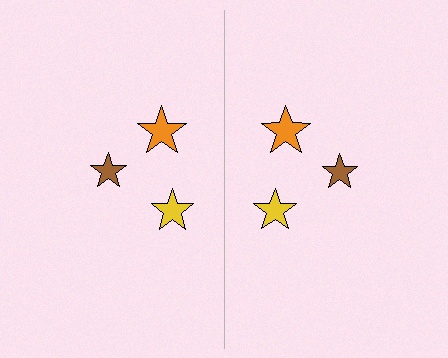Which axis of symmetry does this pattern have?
The pattern has a vertical axis of symmetry running through the center of the image.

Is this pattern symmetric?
Yes, this pattern has bilateral (reflection) symmetry.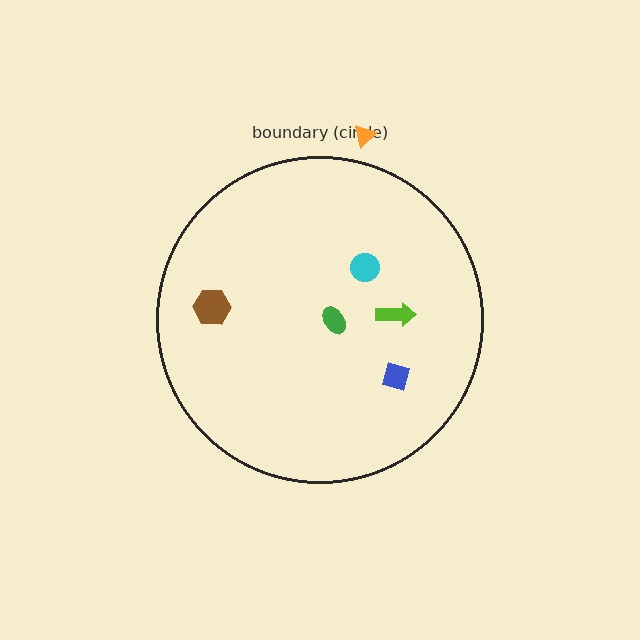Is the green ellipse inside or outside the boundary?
Inside.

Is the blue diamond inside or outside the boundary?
Inside.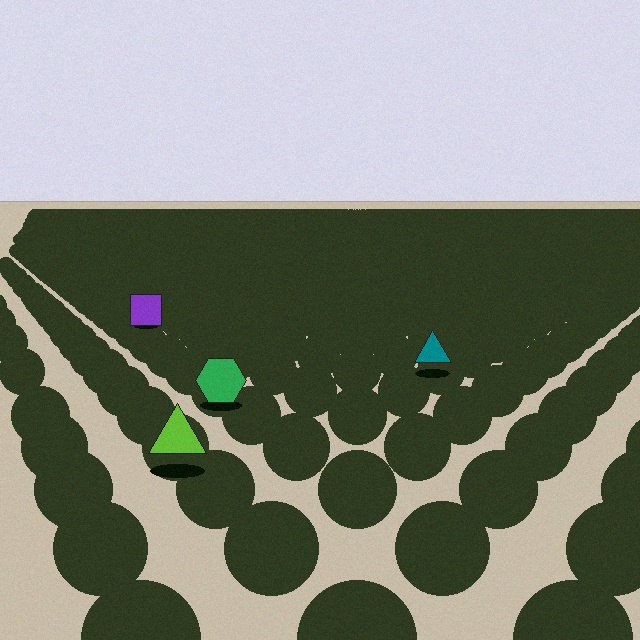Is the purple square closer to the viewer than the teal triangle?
No. The teal triangle is closer — you can tell from the texture gradient: the ground texture is coarser near it.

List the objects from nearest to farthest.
From nearest to farthest: the lime triangle, the green hexagon, the teal triangle, the purple square.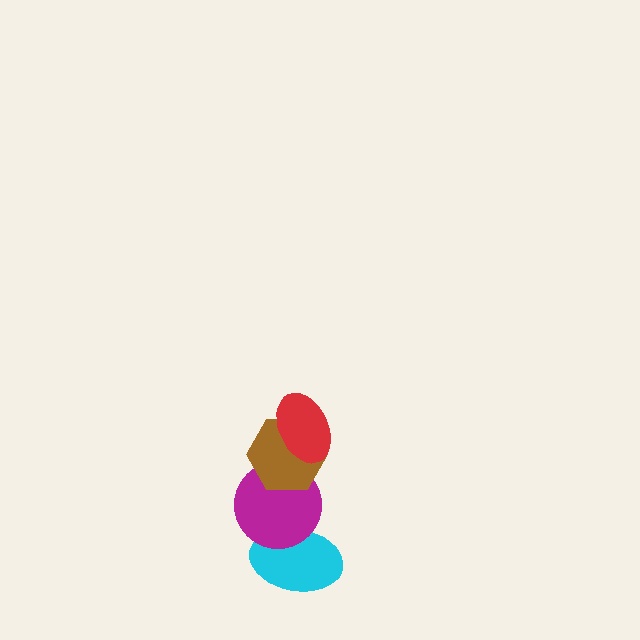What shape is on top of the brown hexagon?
The red ellipse is on top of the brown hexagon.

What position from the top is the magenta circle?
The magenta circle is 3rd from the top.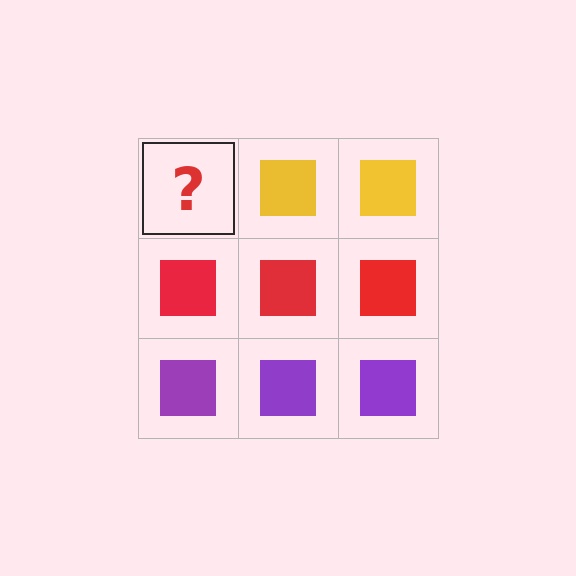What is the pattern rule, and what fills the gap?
The rule is that each row has a consistent color. The gap should be filled with a yellow square.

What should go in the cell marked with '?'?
The missing cell should contain a yellow square.